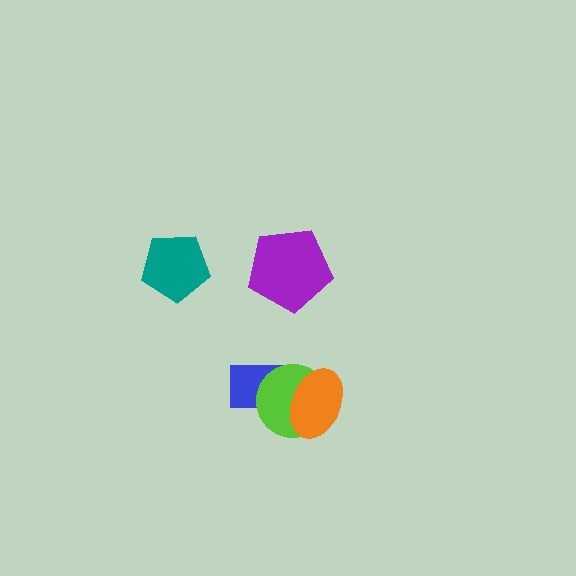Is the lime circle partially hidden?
Yes, it is partially covered by another shape.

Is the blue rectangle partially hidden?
Yes, it is partially covered by another shape.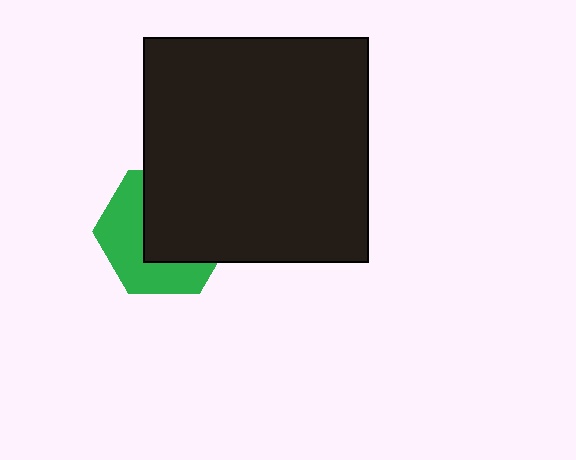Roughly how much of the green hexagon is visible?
About half of it is visible (roughly 46%).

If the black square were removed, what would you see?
You would see the complete green hexagon.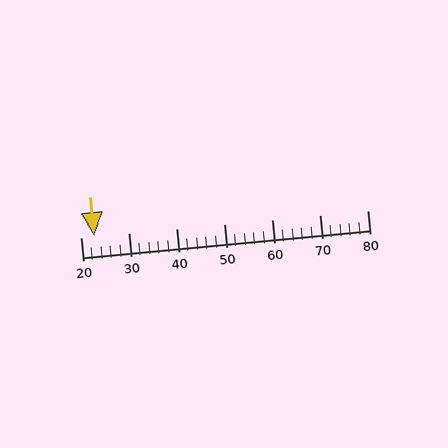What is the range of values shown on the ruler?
The ruler shows values from 20 to 80.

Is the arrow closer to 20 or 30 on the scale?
The arrow is closer to 20.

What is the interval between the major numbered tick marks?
The major tick marks are spaced 10 units apart.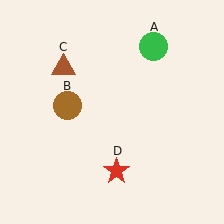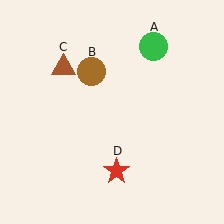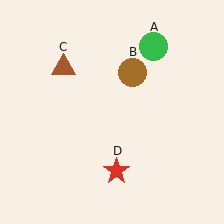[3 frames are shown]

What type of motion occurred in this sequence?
The brown circle (object B) rotated clockwise around the center of the scene.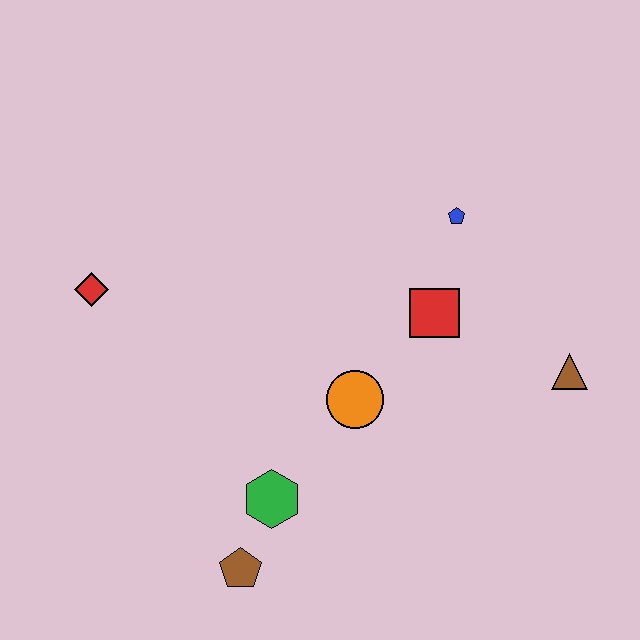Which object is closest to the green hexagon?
The brown pentagon is closest to the green hexagon.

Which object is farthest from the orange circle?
The red diamond is farthest from the orange circle.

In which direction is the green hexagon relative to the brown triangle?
The green hexagon is to the left of the brown triangle.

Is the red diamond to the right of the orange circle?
No